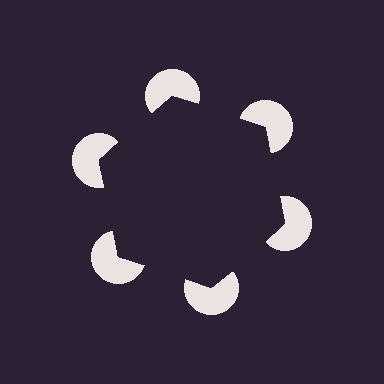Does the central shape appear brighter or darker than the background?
It typically appears slightly darker than the background, even though no actual brightness change is drawn.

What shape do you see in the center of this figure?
An illusory hexagon — its edges are inferred from the aligned wedge cuts in the pac-man discs, not physically drawn.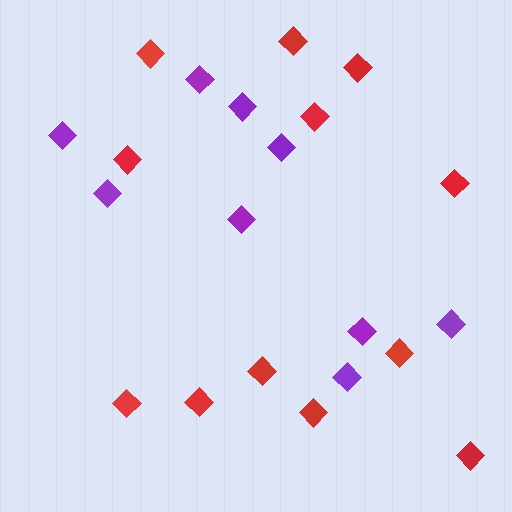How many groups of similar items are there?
There are 2 groups: one group of red diamonds (12) and one group of purple diamonds (9).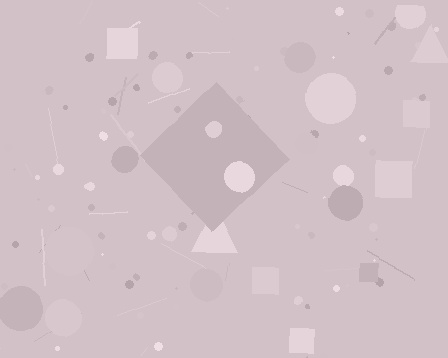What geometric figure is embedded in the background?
A diamond is embedded in the background.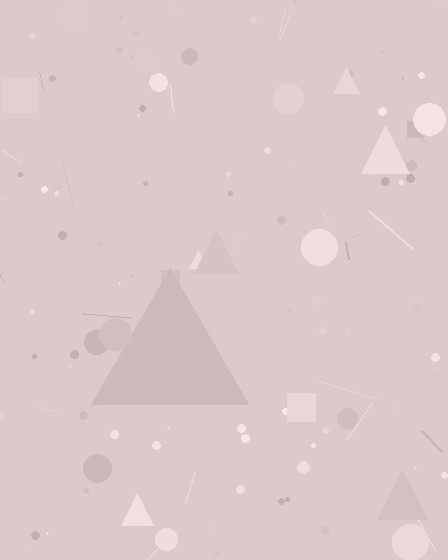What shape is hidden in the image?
A triangle is hidden in the image.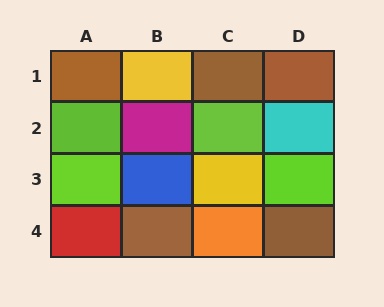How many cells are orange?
1 cell is orange.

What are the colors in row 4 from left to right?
Red, brown, orange, brown.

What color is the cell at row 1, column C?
Brown.